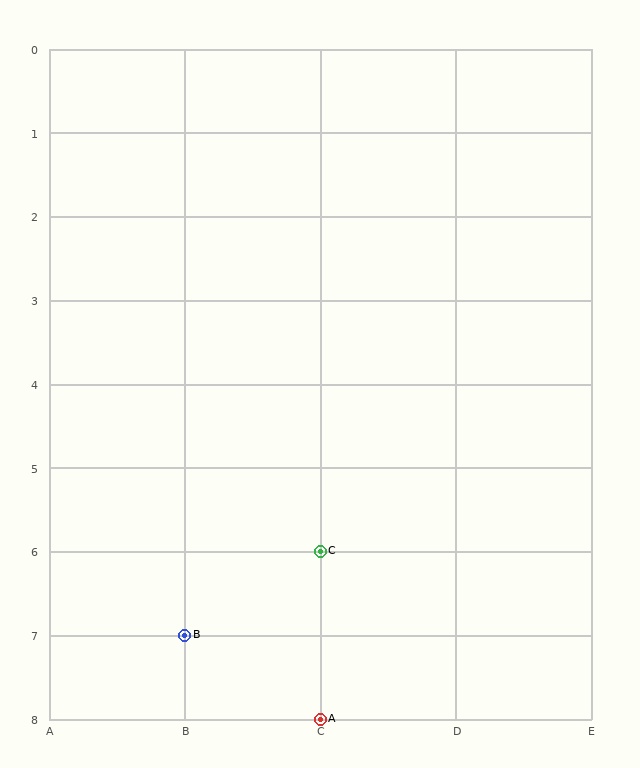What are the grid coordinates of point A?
Point A is at grid coordinates (C, 8).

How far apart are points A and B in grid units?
Points A and B are 1 column and 1 row apart (about 1.4 grid units diagonally).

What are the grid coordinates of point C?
Point C is at grid coordinates (C, 6).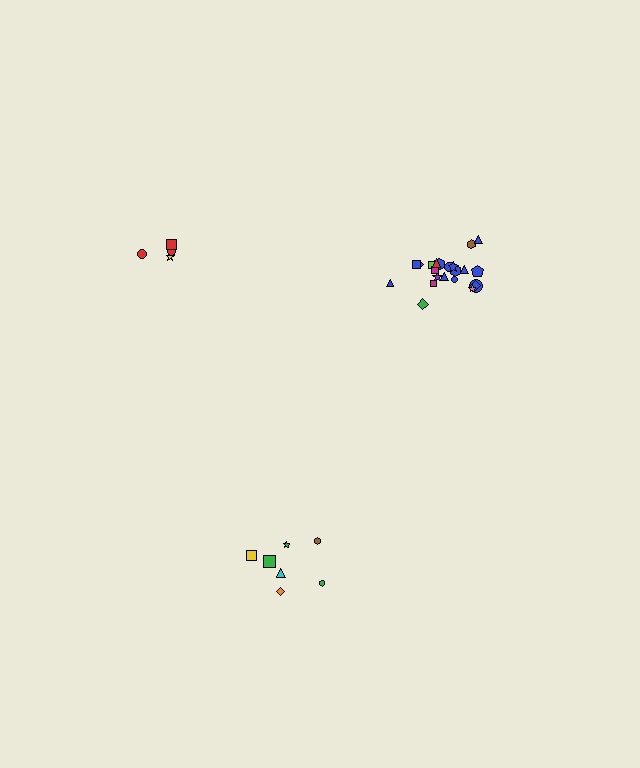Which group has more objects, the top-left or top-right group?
The top-right group.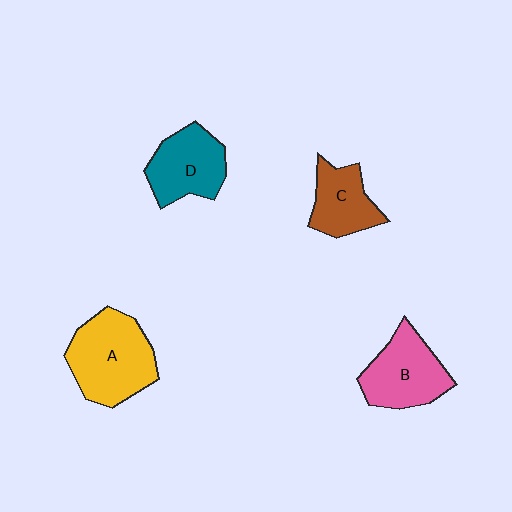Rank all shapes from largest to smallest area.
From largest to smallest: A (yellow), B (pink), D (teal), C (brown).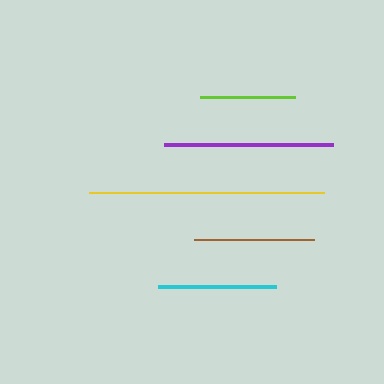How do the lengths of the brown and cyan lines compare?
The brown and cyan lines are approximately the same length.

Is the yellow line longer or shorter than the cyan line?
The yellow line is longer than the cyan line.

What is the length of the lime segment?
The lime segment is approximately 95 pixels long.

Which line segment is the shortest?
The lime line is the shortest at approximately 95 pixels.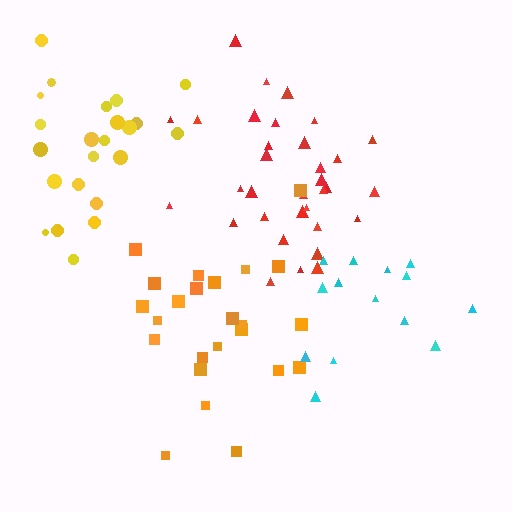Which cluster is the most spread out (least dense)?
Cyan.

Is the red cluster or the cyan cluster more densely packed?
Red.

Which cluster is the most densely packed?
Red.